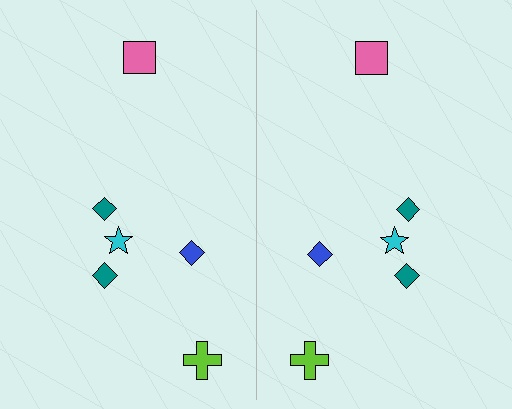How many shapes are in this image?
There are 12 shapes in this image.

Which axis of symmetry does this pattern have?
The pattern has a vertical axis of symmetry running through the center of the image.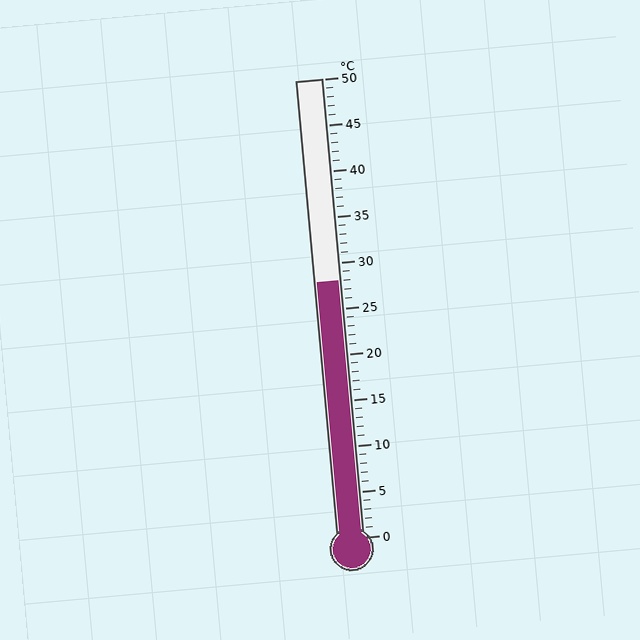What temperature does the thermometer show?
The thermometer shows approximately 28°C.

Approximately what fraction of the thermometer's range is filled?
The thermometer is filled to approximately 55% of its range.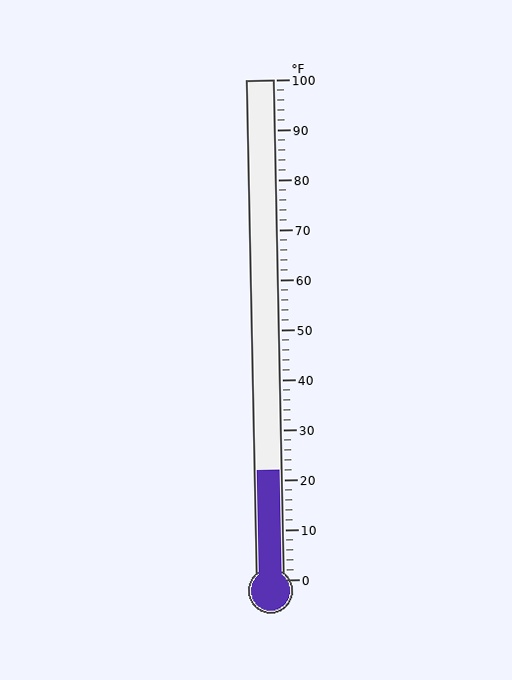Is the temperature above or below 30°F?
The temperature is below 30°F.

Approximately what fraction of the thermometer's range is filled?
The thermometer is filled to approximately 20% of its range.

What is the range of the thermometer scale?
The thermometer scale ranges from 0°F to 100°F.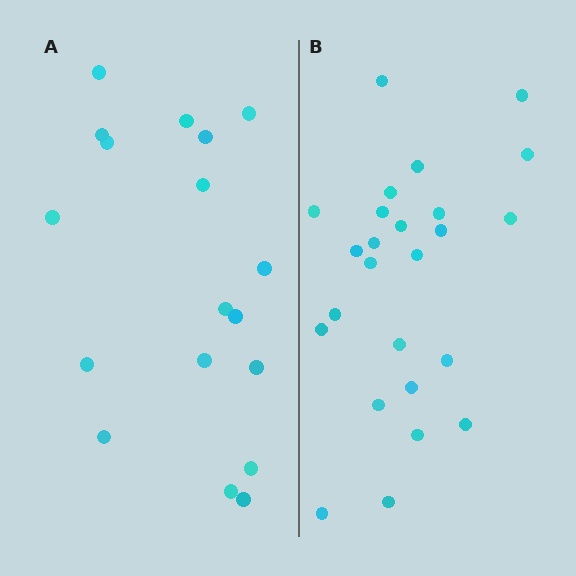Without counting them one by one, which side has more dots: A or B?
Region B (the right region) has more dots.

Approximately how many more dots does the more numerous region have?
Region B has roughly 8 or so more dots than region A.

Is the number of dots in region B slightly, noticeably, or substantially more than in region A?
Region B has noticeably more, but not dramatically so. The ratio is roughly 1.4 to 1.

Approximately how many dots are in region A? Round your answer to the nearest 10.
About 20 dots. (The exact count is 18, which rounds to 20.)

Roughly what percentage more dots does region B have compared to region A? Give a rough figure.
About 40% more.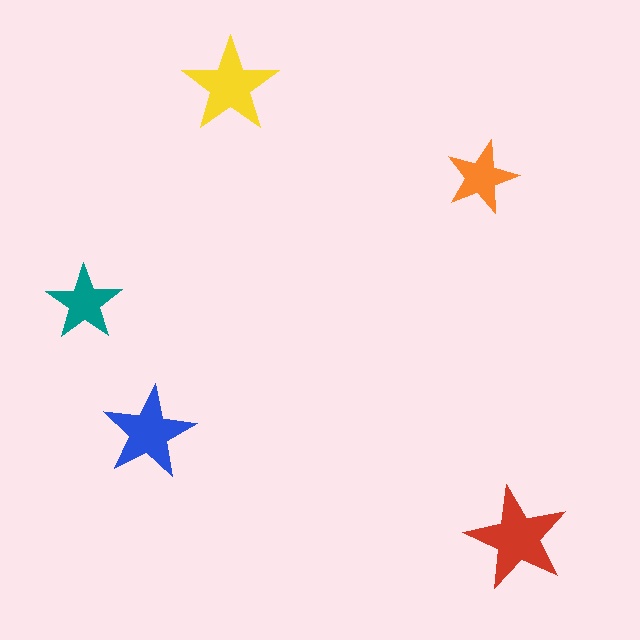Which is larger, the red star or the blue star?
The red one.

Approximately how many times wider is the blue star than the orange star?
About 1.5 times wider.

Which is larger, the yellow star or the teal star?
The yellow one.